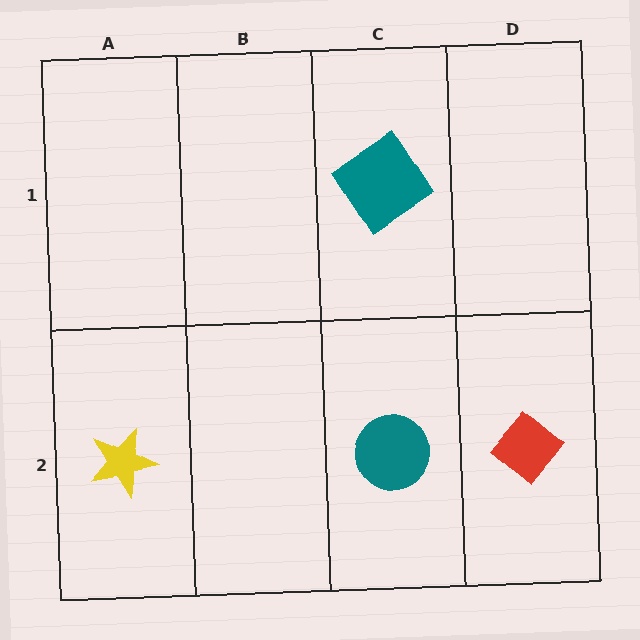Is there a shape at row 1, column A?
No, that cell is empty.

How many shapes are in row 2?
3 shapes.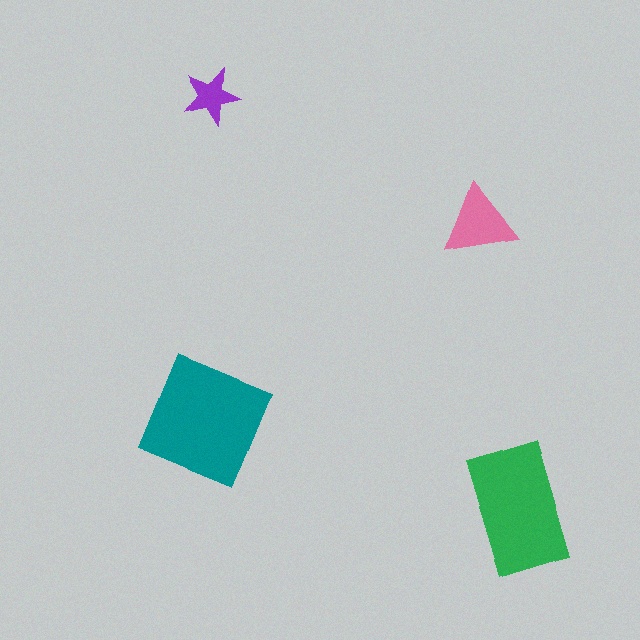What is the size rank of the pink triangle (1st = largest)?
3rd.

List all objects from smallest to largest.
The purple star, the pink triangle, the green rectangle, the teal square.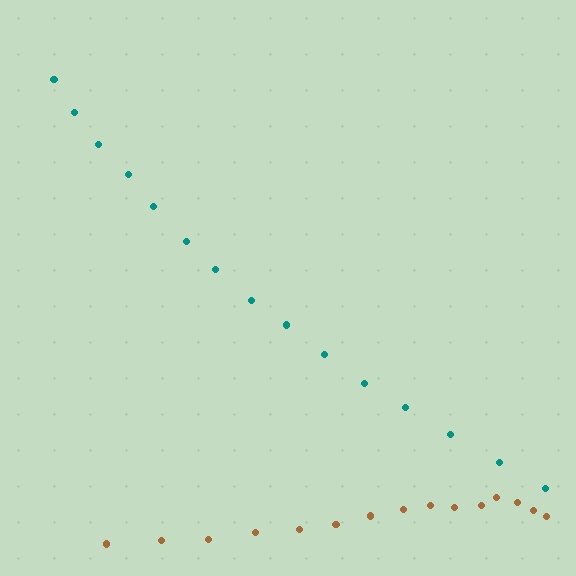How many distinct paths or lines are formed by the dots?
There are 2 distinct paths.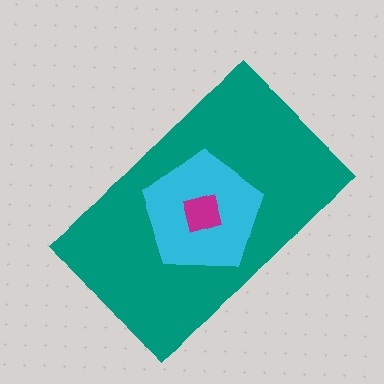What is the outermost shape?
The teal rectangle.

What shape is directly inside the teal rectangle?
The cyan pentagon.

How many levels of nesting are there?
3.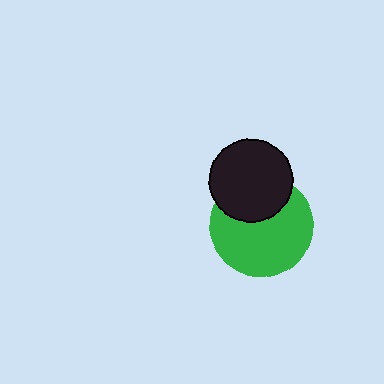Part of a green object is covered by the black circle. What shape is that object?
It is a circle.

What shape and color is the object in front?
The object in front is a black circle.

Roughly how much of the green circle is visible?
Most of it is visible (roughly 68%).